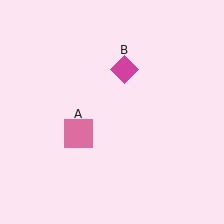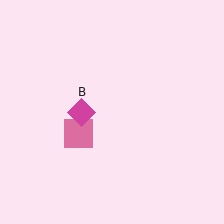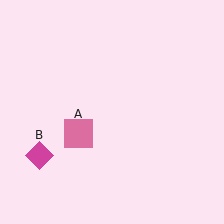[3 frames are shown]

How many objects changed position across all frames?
1 object changed position: magenta diamond (object B).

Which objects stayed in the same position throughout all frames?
Pink square (object A) remained stationary.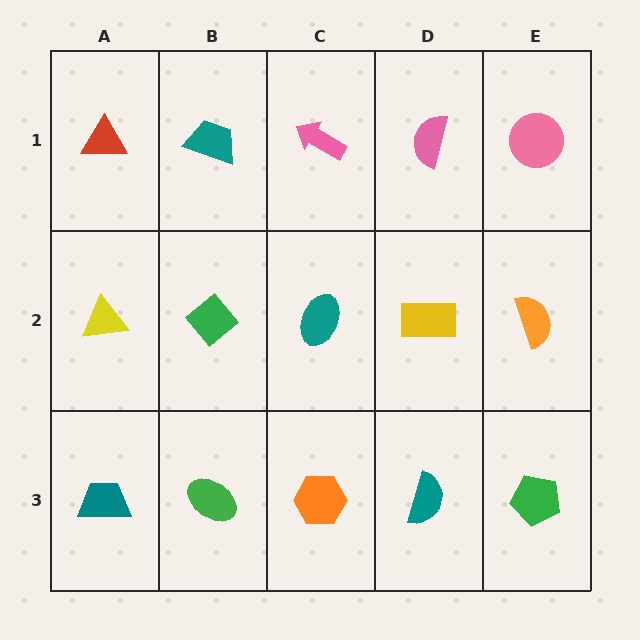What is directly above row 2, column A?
A red triangle.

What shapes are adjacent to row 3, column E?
An orange semicircle (row 2, column E), a teal semicircle (row 3, column D).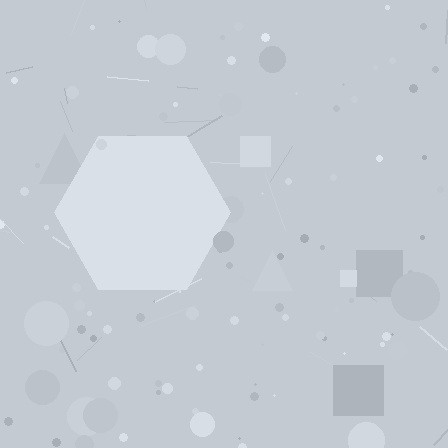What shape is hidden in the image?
A hexagon is hidden in the image.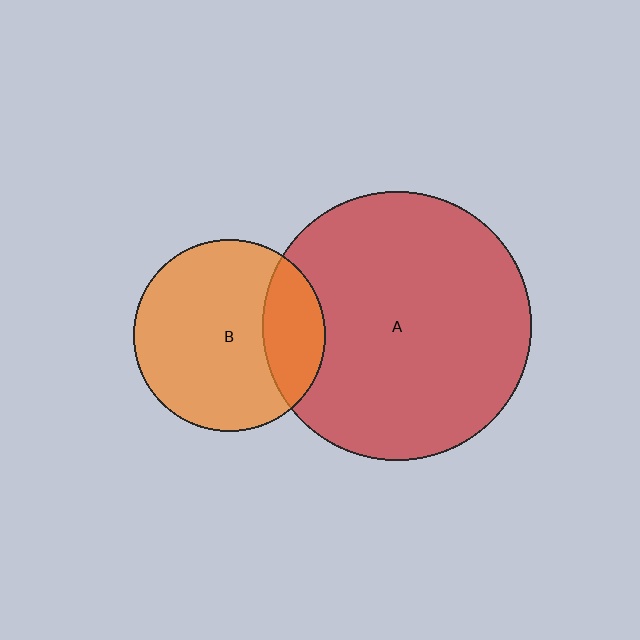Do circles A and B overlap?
Yes.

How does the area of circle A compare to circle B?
Approximately 2.0 times.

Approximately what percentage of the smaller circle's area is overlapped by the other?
Approximately 25%.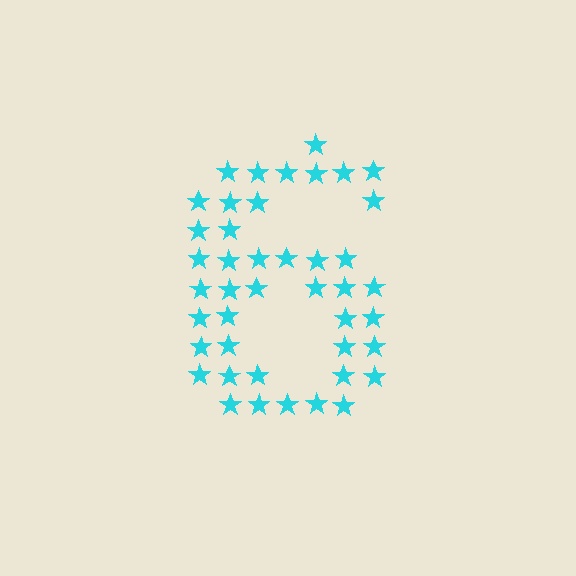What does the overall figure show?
The overall figure shows the digit 6.